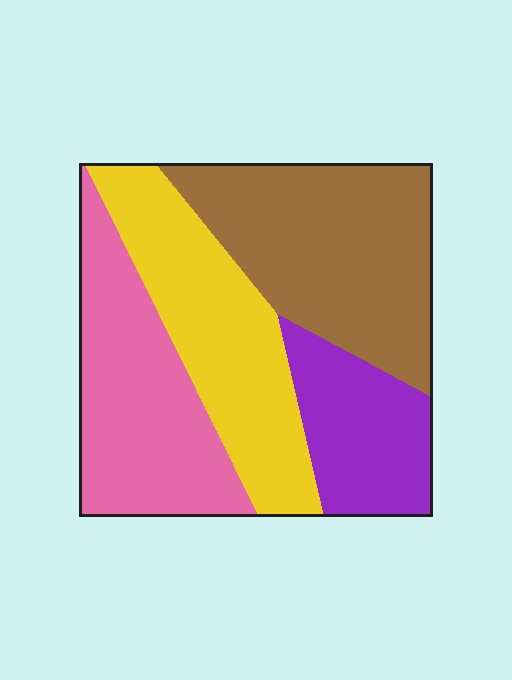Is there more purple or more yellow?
Yellow.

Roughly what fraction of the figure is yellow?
Yellow covers 26% of the figure.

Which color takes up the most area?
Brown, at roughly 30%.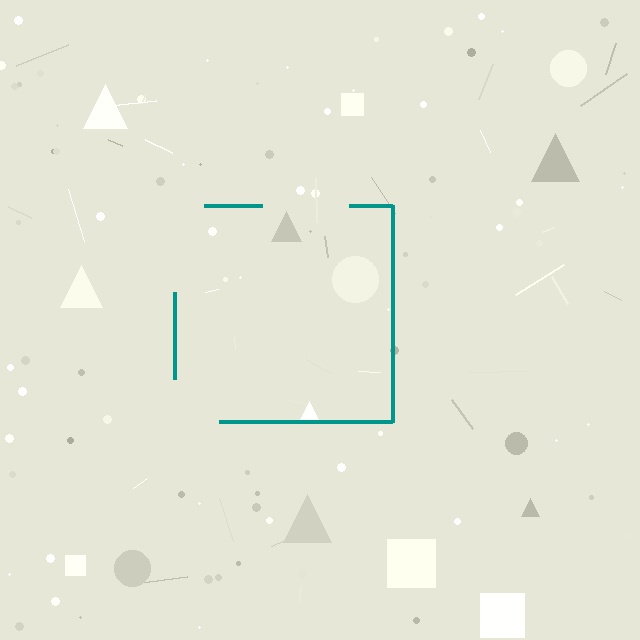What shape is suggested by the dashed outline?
The dashed outline suggests a square.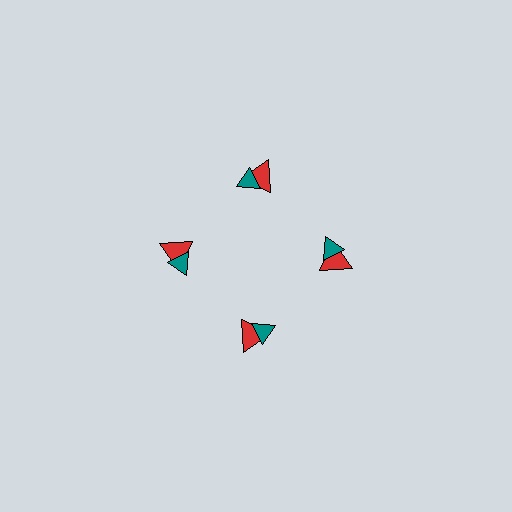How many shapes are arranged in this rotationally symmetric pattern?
There are 8 shapes, arranged in 4 groups of 2.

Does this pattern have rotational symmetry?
Yes, this pattern has 4-fold rotational symmetry. It looks the same after rotating 90 degrees around the center.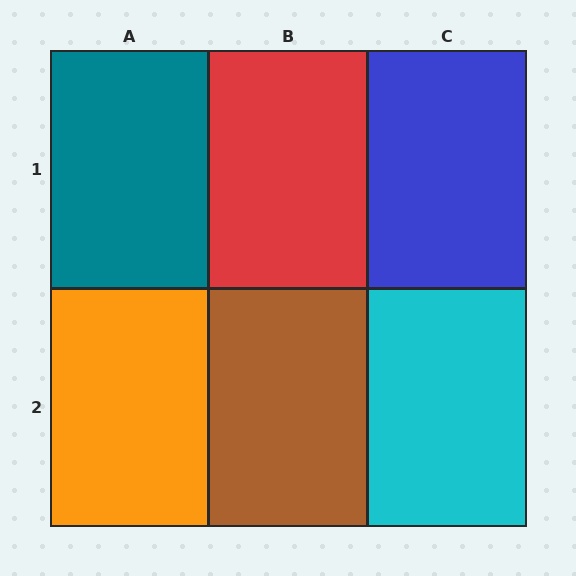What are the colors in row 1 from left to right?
Teal, red, blue.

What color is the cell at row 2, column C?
Cyan.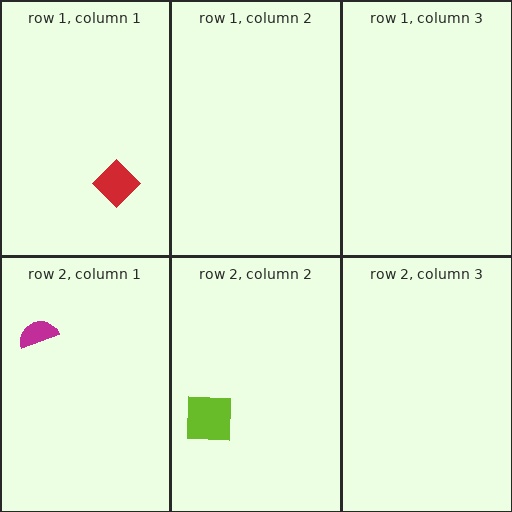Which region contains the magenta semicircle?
The row 2, column 1 region.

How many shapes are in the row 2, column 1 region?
1.